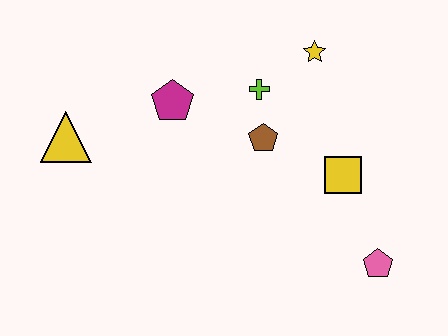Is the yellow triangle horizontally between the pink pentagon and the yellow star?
No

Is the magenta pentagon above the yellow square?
Yes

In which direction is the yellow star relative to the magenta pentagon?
The yellow star is to the right of the magenta pentagon.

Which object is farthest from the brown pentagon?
The yellow triangle is farthest from the brown pentagon.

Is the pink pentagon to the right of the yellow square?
Yes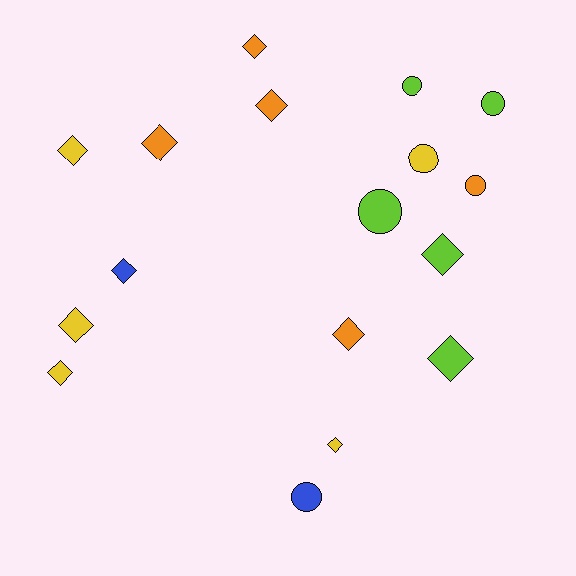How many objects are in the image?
There are 17 objects.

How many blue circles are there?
There is 1 blue circle.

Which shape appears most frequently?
Diamond, with 11 objects.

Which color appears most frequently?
Orange, with 5 objects.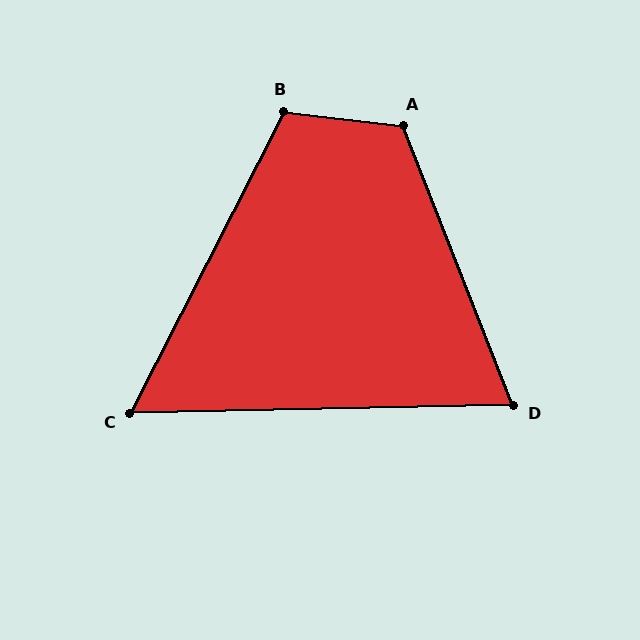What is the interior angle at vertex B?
Approximately 110 degrees (obtuse).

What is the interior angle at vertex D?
Approximately 70 degrees (acute).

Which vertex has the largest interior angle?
A, at approximately 118 degrees.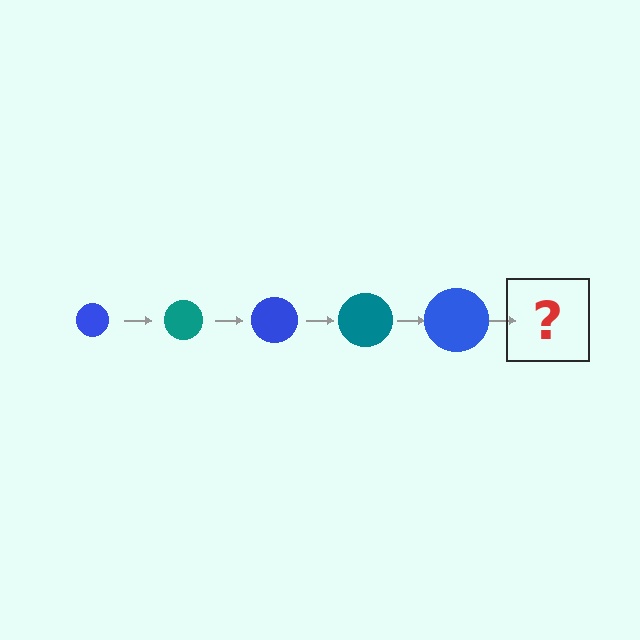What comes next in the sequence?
The next element should be a teal circle, larger than the previous one.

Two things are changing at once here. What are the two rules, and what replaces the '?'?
The two rules are that the circle grows larger each step and the color cycles through blue and teal. The '?' should be a teal circle, larger than the previous one.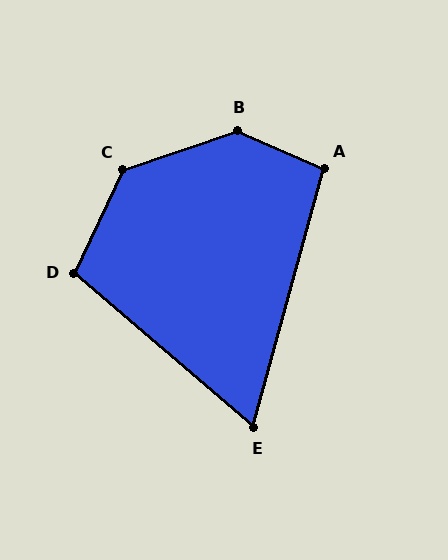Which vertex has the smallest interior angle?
E, at approximately 65 degrees.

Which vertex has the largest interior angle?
B, at approximately 138 degrees.